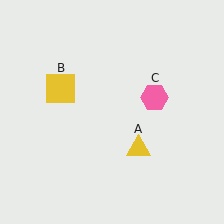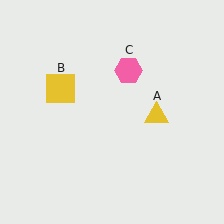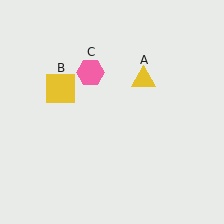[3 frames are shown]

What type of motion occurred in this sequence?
The yellow triangle (object A), pink hexagon (object C) rotated counterclockwise around the center of the scene.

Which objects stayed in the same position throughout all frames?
Yellow square (object B) remained stationary.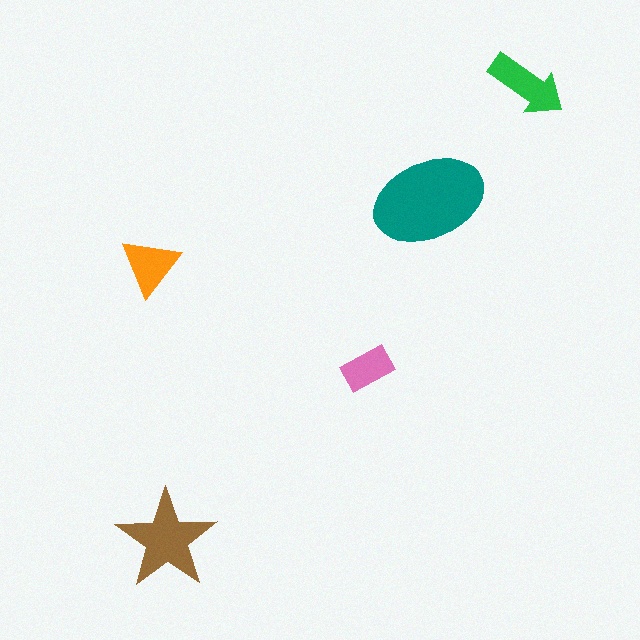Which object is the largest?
The teal ellipse.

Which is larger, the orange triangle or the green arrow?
The green arrow.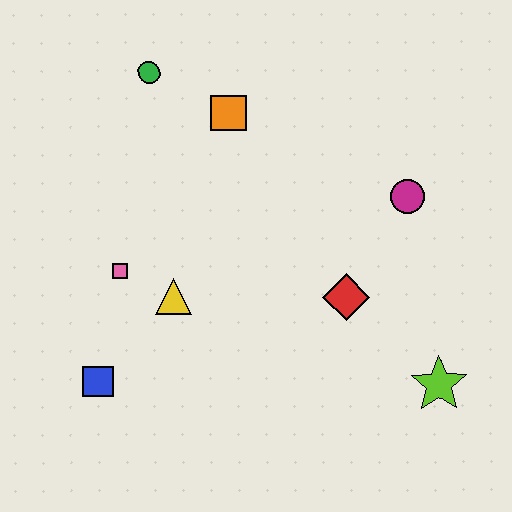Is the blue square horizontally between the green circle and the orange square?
No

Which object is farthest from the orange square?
The lime star is farthest from the orange square.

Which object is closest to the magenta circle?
The red diamond is closest to the magenta circle.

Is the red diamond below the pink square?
Yes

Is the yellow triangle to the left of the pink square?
No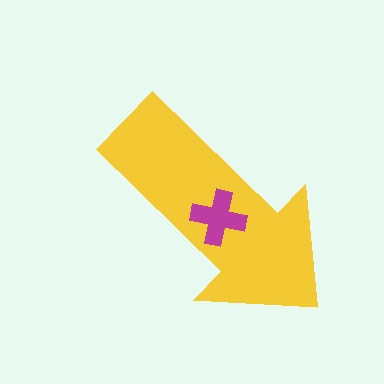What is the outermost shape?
The yellow arrow.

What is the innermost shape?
The magenta cross.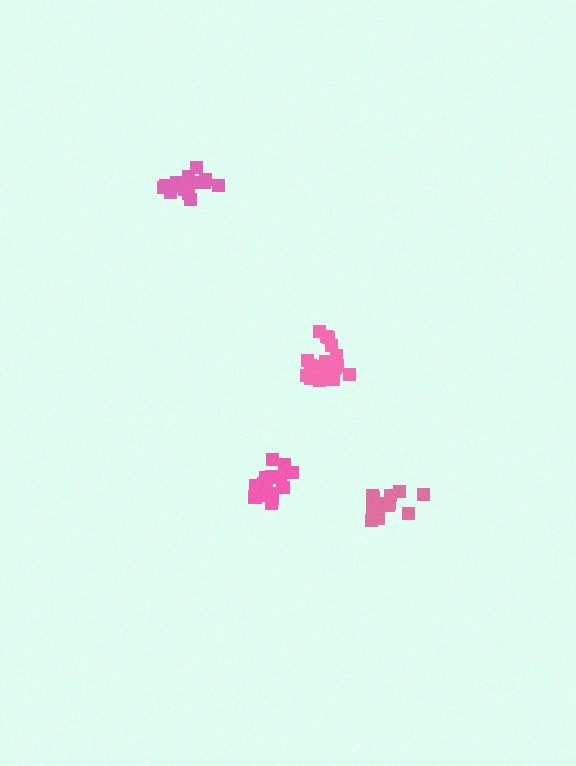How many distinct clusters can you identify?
There are 4 distinct clusters.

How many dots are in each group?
Group 1: 18 dots, Group 2: 16 dots, Group 3: 16 dots, Group 4: 19 dots (69 total).